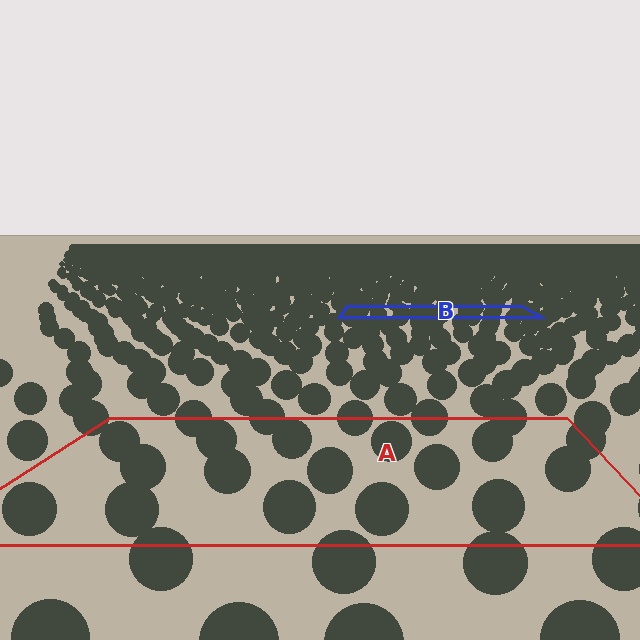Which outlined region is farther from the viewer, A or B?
Region B is farther from the viewer — the texture elements inside it appear smaller and more densely packed.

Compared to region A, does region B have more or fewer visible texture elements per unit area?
Region B has more texture elements per unit area — they are packed more densely because it is farther away.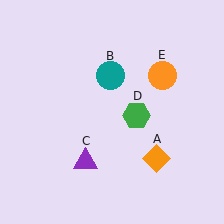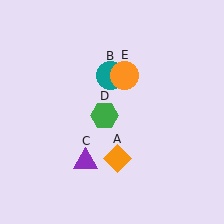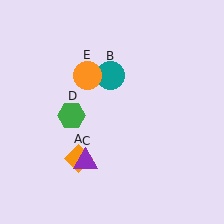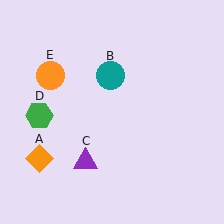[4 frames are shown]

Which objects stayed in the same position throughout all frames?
Teal circle (object B) and purple triangle (object C) remained stationary.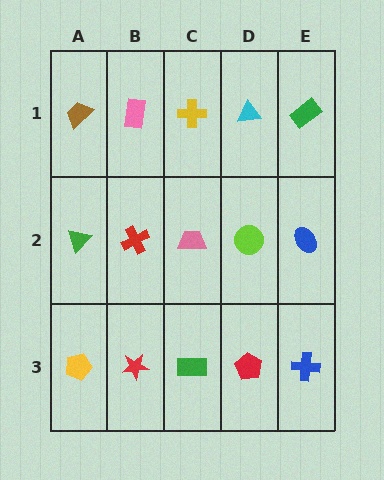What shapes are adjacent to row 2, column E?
A green rectangle (row 1, column E), a blue cross (row 3, column E), a lime circle (row 2, column D).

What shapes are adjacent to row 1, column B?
A red cross (row 2, column B), a brown trapezoid (row 1, column A), a yellow cross (row 1, column C).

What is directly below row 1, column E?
A blue ellipse.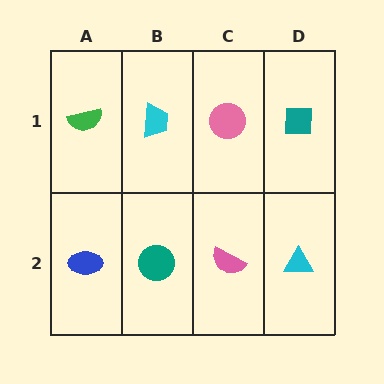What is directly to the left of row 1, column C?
A cyan trapezoid.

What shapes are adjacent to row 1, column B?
A teal circle (row 2, column B), a green semicircle (row 1, column A), a pink circle (row 1, column C).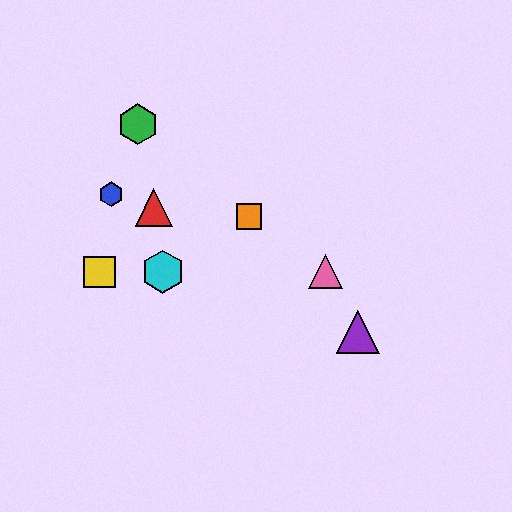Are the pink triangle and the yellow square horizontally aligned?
Yes, both are at y≈272.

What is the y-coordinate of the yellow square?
The yellow square is at y≈272.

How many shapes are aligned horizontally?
3 shapes (the yellow square, the cyan hexagon, the pink triangle) are aligned horizontally.